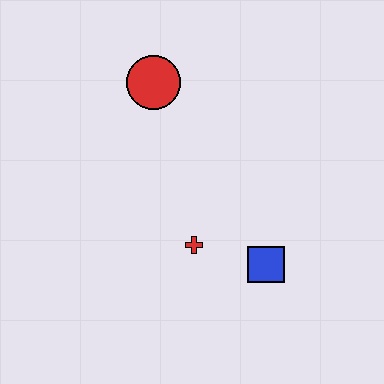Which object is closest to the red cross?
The blue square is closest to the red cross.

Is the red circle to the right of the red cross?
No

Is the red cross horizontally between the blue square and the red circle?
Yes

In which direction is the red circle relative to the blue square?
The red circle is above the blue square.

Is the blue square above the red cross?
No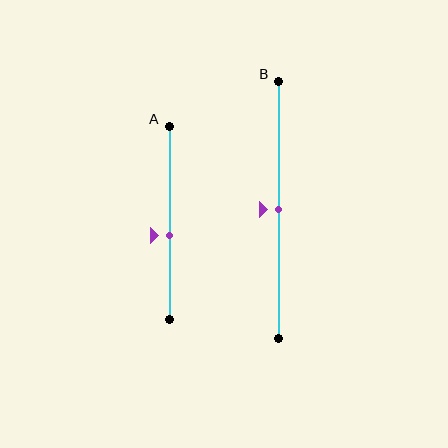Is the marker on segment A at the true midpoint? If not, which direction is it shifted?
No, the marker on segment A is shifted downward by about 6% of the segment length.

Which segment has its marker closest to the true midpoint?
Segment B has its marker closest to the true midpoint.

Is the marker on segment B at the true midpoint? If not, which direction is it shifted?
Yes, the marker on segment B is at the true midpoint.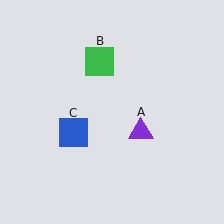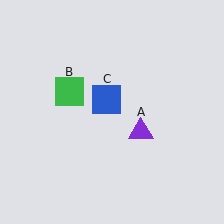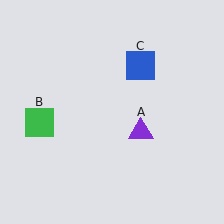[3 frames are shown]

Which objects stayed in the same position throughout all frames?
Purple triangle (object A) remained stationary.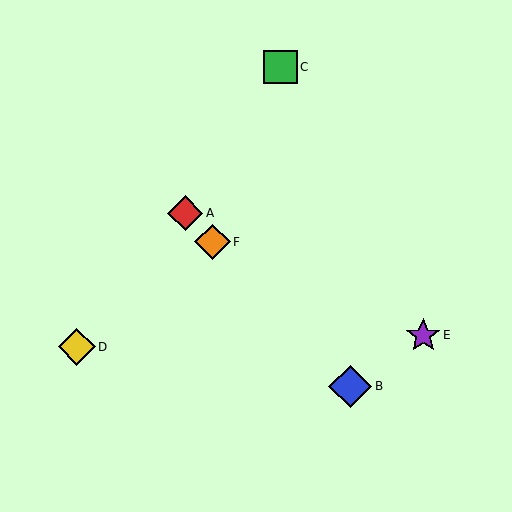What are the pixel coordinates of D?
Object D is at (77, 347).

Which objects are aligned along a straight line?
Objects A, B, F are aligned along a straight line.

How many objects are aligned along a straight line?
3 objects (A, B, F) are aligned along a straight line.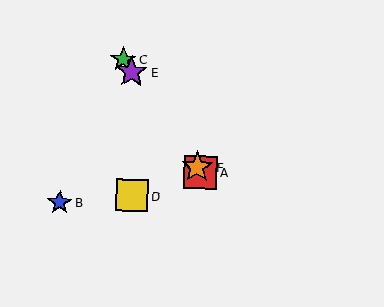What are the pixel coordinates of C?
Object C is at (123, 60).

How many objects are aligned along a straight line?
4 objects (A, C, E, F) are aligned along a straight line.